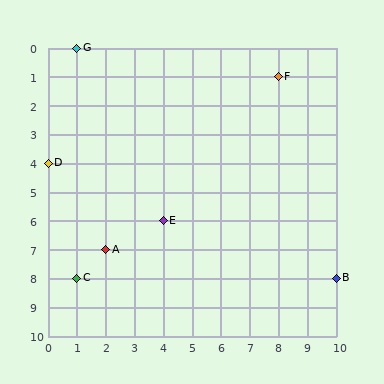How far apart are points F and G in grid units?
Points F and G are 7 columns and 1 row apart (about 7.1 grid units diagonally).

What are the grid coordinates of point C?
Point C is at grid coordinates (1, 8).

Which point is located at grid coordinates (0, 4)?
Point D is at (0, 4).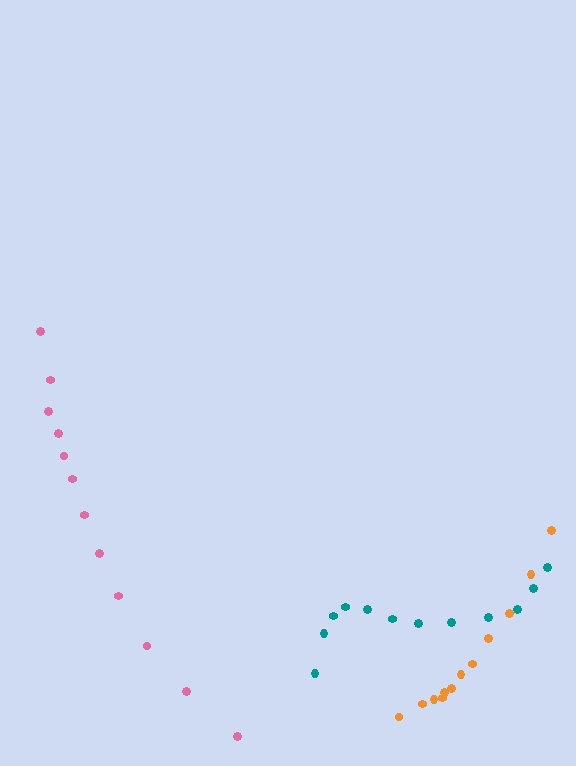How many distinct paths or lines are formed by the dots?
There are 3 distinct paths.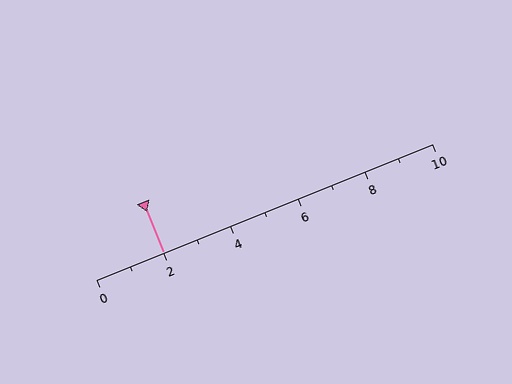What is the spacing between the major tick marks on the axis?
The major ticks are spaced 2 apart.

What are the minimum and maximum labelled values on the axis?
The axis runs from 0 to 10.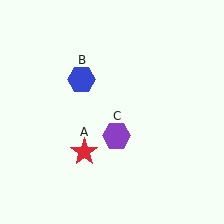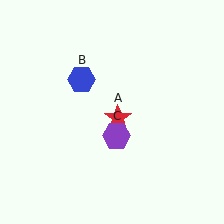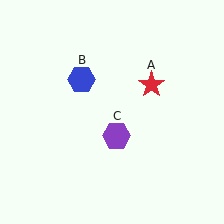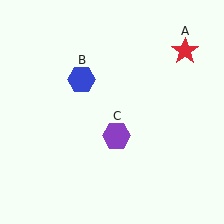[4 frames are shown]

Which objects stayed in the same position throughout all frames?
Blue hexagon (object B) and purple hexagon (object C) remained stationary.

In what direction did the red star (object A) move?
The red star (object A) moved up and to the right.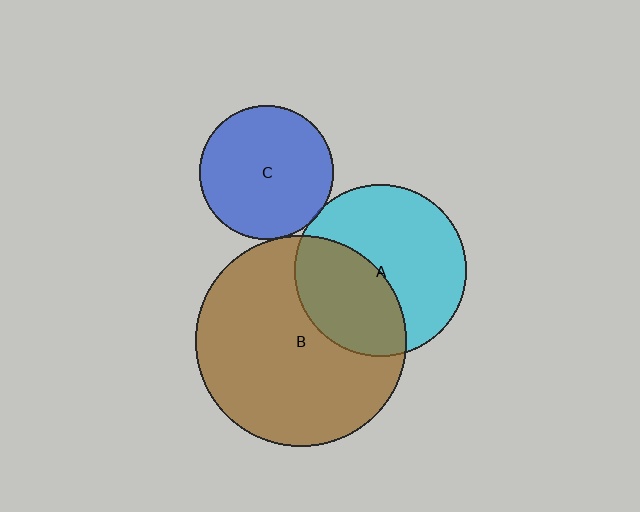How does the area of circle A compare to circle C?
Approximately 1.7 times.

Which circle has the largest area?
Circle B (brown).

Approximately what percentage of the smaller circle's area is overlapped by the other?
Approximately 5%.